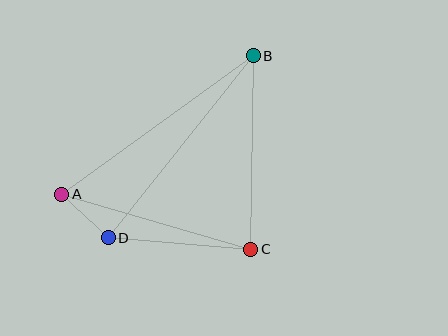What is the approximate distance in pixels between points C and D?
The distance between C and D is approximately 143 pixels.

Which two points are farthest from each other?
Points A and B are farthest from each other.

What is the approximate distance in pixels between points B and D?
The distance between B and D is approximately 233 pixels.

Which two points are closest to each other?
Points A and D are closest to each other.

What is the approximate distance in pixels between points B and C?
The distance between B and C is approximately 193 pixels.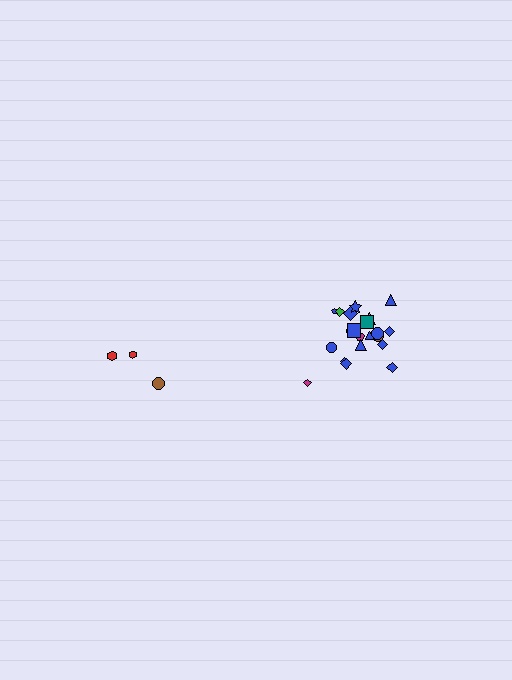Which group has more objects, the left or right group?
The right group.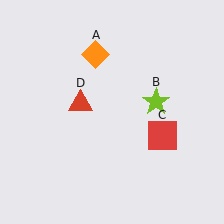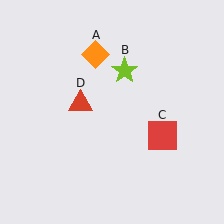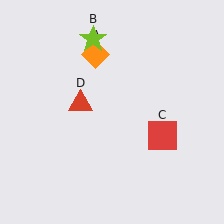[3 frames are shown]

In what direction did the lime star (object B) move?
The lime star (object B) moved up and to the left.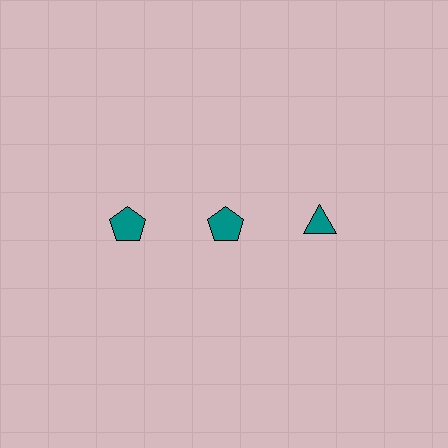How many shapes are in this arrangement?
There are 3 shapes arranged in a grid pattern.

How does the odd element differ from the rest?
It has a different shape: triangle instead of pentagon.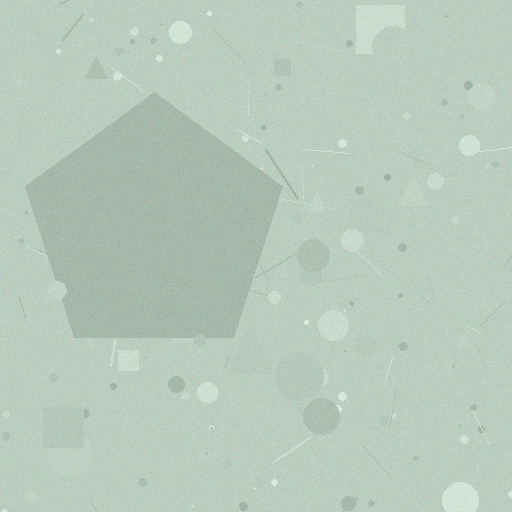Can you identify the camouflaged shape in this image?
The camouflaged shape is a pentagon.